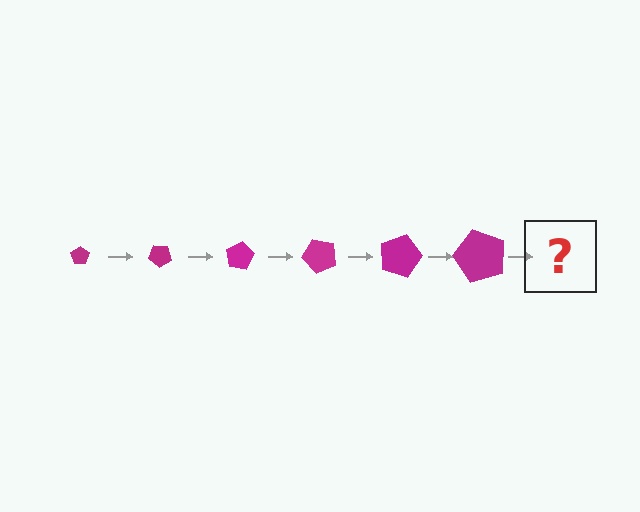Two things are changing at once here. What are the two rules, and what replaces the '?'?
The two rules are that the pentagon grows larger each step and it rotates 40 degrees each step. The '?' should be a pentagon, larger than the previous one and rotated 240 degrees from the start.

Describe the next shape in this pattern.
It should be a pentagon, larger than the previous one and rotated 240 degrees from the start.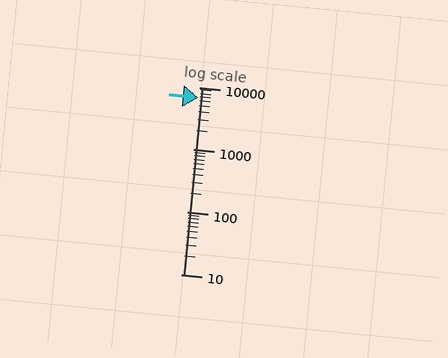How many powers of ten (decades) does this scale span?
The scale spans 3 decades, from 10 to 10000.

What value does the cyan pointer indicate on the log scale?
The pointer indicates approximately 6700.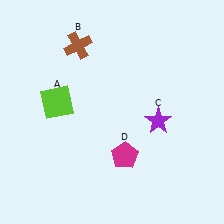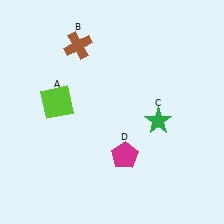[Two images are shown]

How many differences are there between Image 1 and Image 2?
There is 1 difference between the two images.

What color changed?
The star (C) changed from purple in Image 1 to green in Image 2.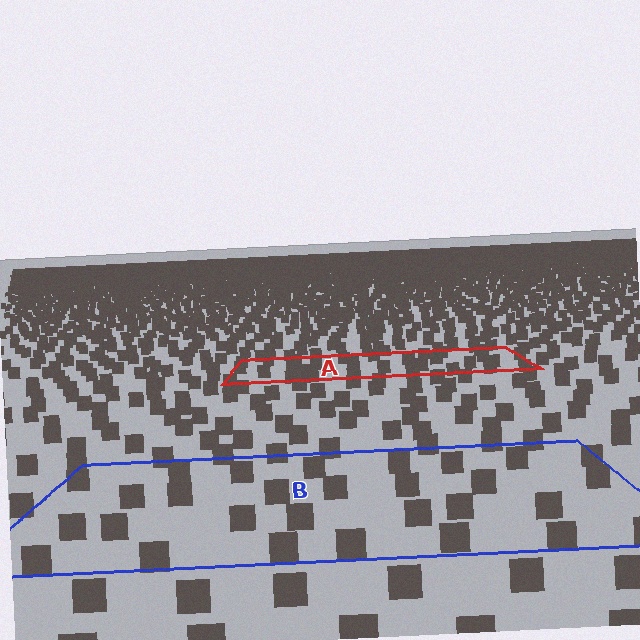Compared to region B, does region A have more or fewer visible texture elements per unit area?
Region A has more texture elements per unit area — they are packed more densely because it is farther away.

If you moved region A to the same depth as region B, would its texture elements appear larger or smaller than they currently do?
They would appear larger. At a closer depth, the same texture elements are projected at a bigger on-screen size.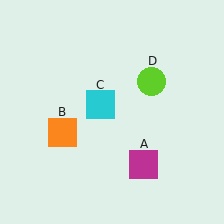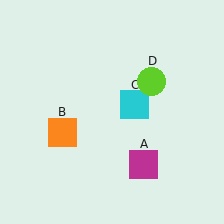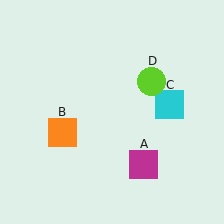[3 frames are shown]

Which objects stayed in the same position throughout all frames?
Magenta square (object A) and orange square (object B) and lime circle (object D) remained stationary.